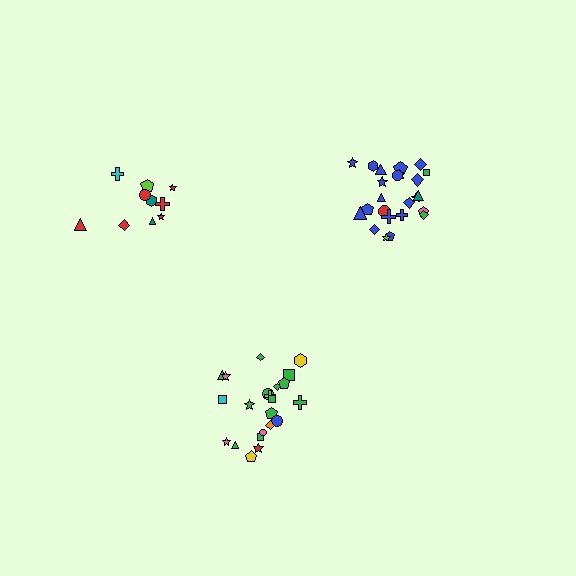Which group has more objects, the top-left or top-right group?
The top-right group.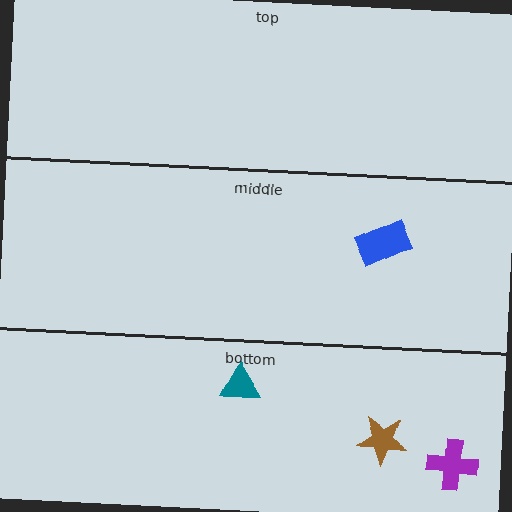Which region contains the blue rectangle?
The middle region.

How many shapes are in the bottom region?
3.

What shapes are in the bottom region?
The brown star, the teal triangle, the purple cross.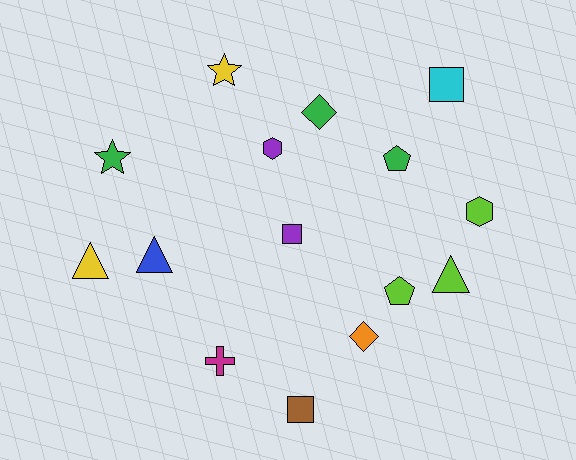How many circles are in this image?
There are no circles.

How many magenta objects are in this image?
There is 1 magenta object.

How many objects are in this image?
There are 15 objects.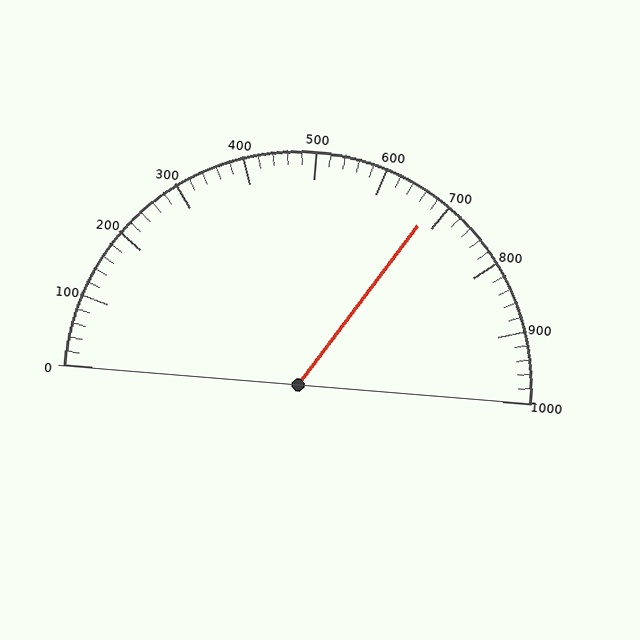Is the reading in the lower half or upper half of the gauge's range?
The reading is in the upper half of the range (0 to 1000).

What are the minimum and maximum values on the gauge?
The gauge ranges from 0 to 1000.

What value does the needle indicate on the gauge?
The needle indicates approximately 680.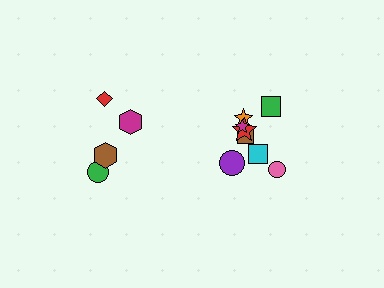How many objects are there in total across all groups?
There are 12 objects.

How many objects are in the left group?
There are 4 objects.